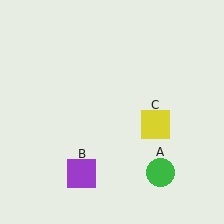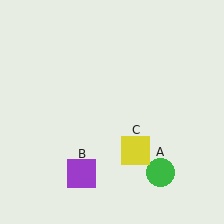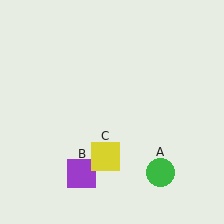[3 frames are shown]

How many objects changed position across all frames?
1 object changed position: yellow square (object C).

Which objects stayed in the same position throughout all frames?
Green circle (object A) and purple square (object B) remained stationary.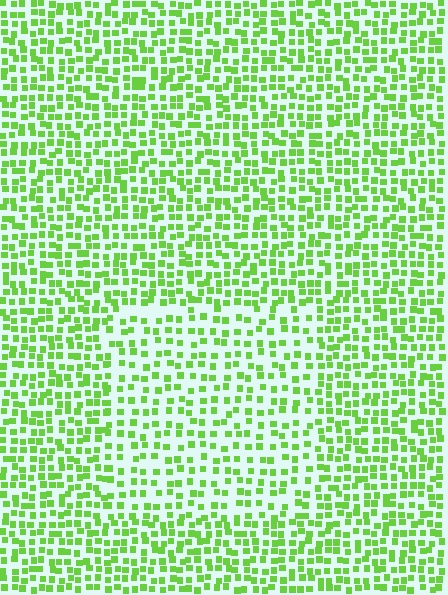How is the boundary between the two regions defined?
The boundary is defined by a change in element density (approximately 1.6x ratio). All elements are the same color, size, and shape.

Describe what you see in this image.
The image contains small lime elements arranged at two different densities. A rectangle-shaped region is visible where the elements are less densely packed than the surrounding area.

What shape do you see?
I see a rectangle.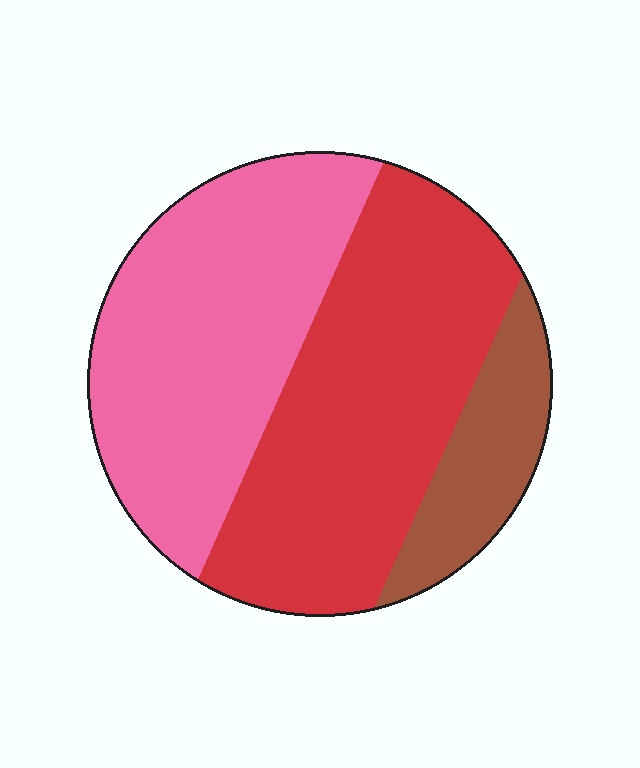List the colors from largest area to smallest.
From largest to smallest: red, pink, brown.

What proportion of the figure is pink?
Pink takes up about two fifths (2/5) of the figure.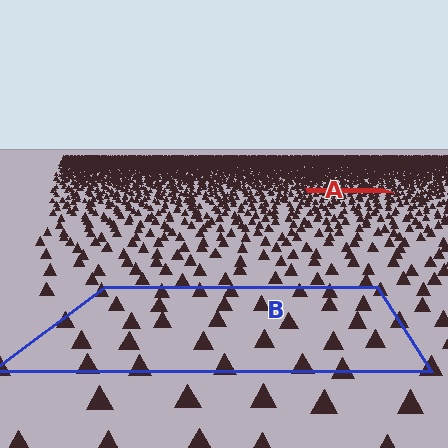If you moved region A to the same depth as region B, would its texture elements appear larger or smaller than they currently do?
They would appear larger. At a closer depth, the same texture elements are projected at a bigger on-screen size.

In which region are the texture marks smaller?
The texture marks are smaller in region A, because it is farther away.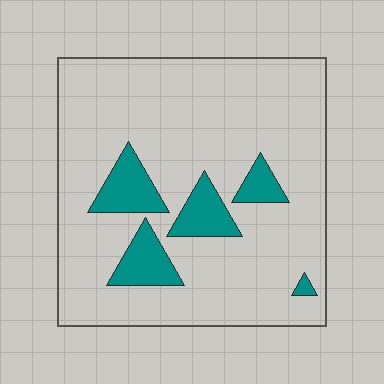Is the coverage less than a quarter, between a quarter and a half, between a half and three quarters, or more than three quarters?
Less than a quarter.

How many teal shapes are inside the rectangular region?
5.